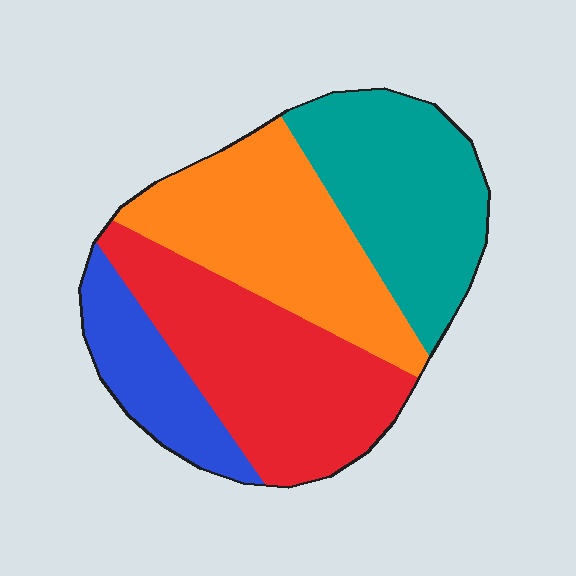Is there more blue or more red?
Red.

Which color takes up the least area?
Blue, at roughly 15%.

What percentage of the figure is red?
Red covers 31% of the figure.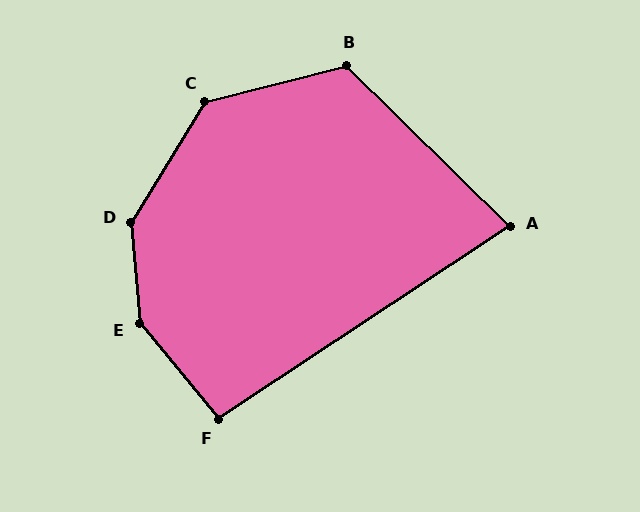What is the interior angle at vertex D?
Approximately 143 degrees (obtuse).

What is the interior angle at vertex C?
Approximately 136 degrees (obtuse).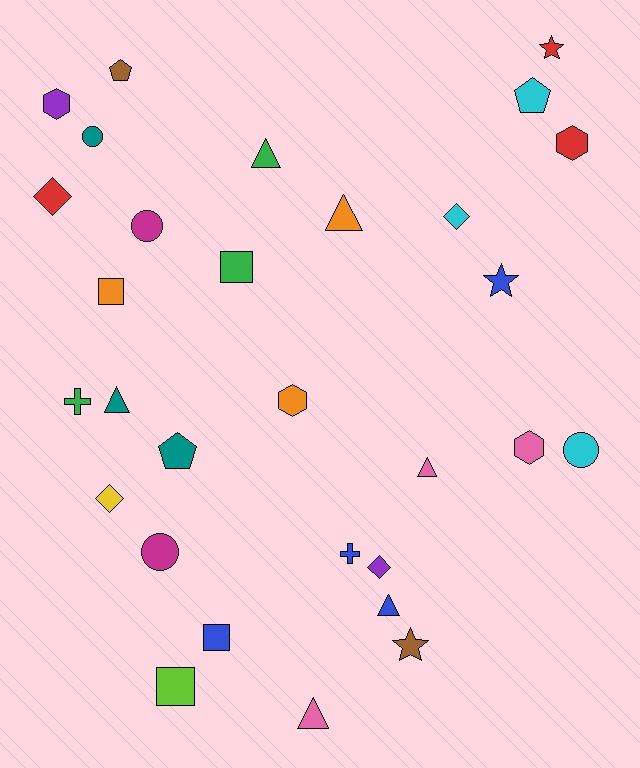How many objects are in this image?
There are 30 objects.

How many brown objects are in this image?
There are 2 brown objects.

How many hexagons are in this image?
There are 4 hexagons.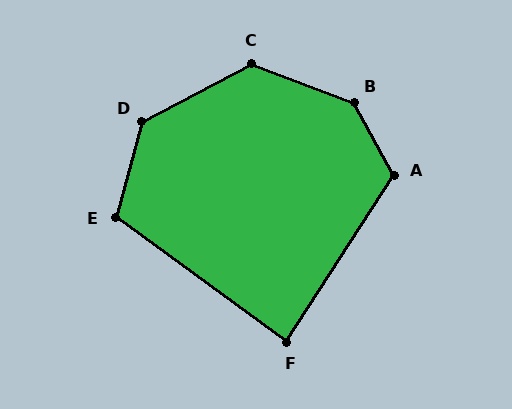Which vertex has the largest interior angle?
B, at approximately 140 degrees.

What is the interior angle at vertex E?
Approximately 111 degrees (obtuse).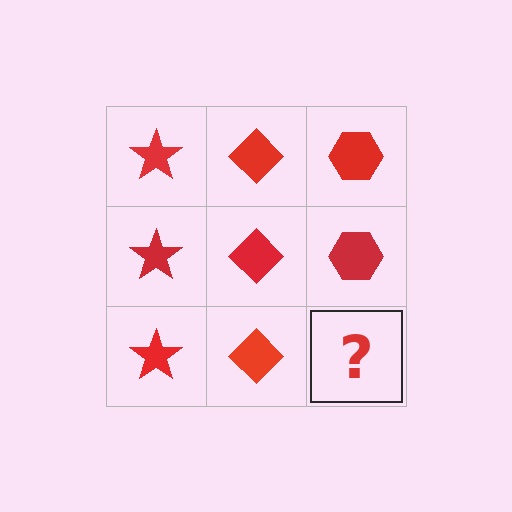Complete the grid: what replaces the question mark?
The question mark should be replaced with a red hexagon.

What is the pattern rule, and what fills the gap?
The rule is that each column has a consistent shape. The gap should be filled with a red hexagon.